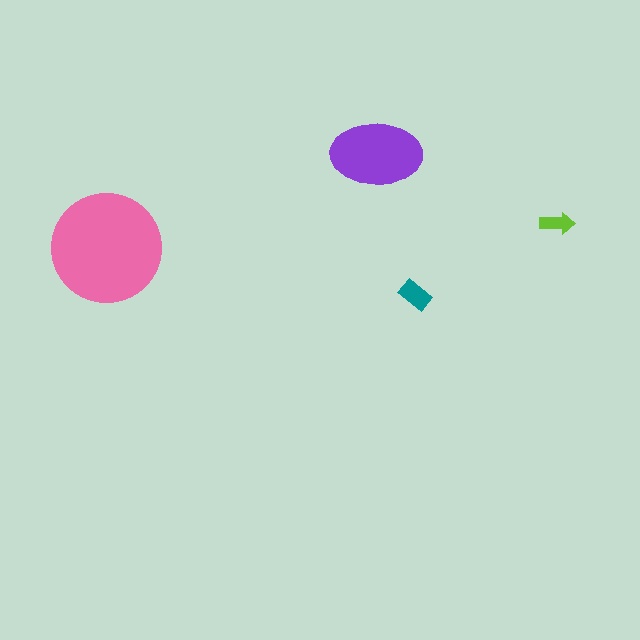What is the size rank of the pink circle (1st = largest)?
1st.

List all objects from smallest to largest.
The lime arrow, the teal rectangle, the purple ellipse, the pink circle.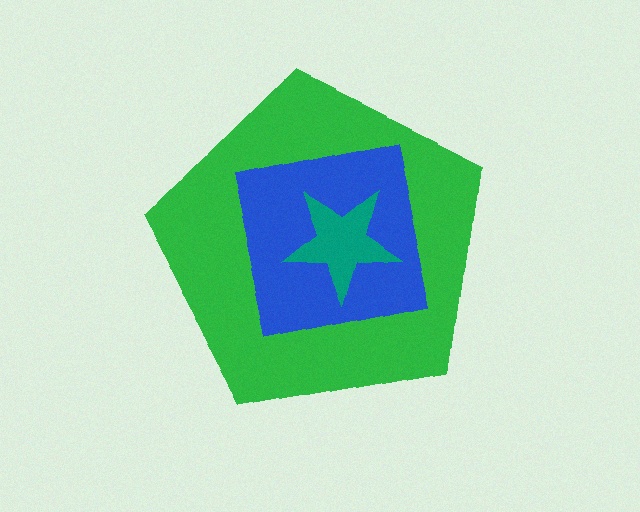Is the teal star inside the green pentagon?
Yes.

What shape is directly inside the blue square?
The teal star.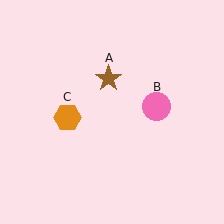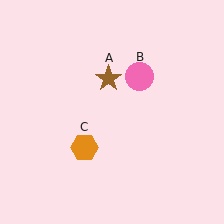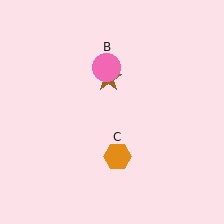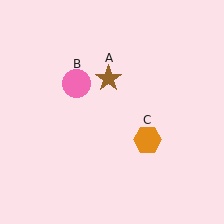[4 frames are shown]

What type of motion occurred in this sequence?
The pink circle (object B), orange hexagon (object C) rotated counterclockwise around the center of the scene.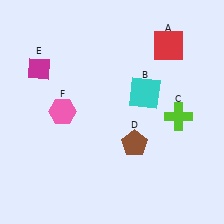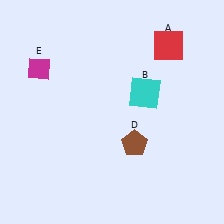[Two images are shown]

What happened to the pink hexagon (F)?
The pink hexagon (F) was removed in Image 2. It was in the top-left area of Image 1.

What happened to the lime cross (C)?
The lime cross (C) was removed in Image 2. It was in the bottom-right area of Image 1.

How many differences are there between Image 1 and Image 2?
There are 2 differences between the two images.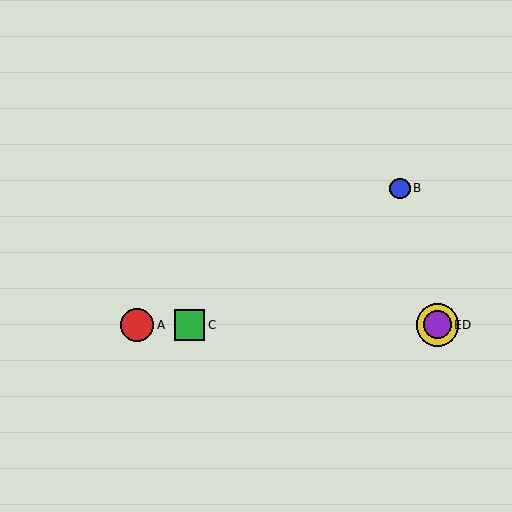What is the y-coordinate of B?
Object B is at y≈188.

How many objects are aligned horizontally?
4 objects (A, C, D, E) are aligned horizontally.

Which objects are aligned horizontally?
Objects A, C, D, E are aligned horizontally.